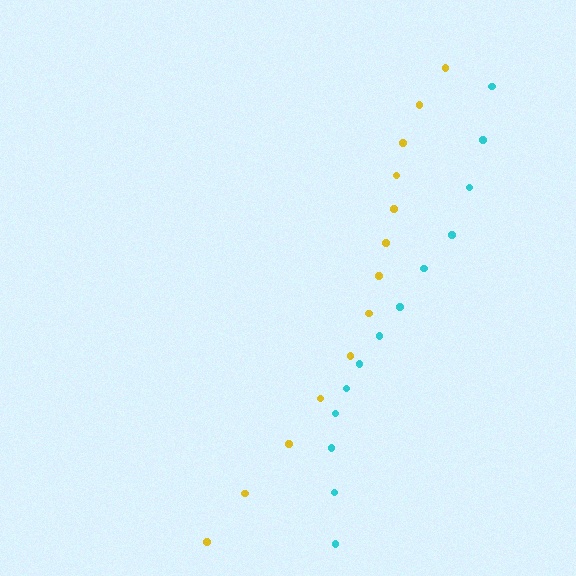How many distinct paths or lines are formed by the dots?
There are 2 distinct paths.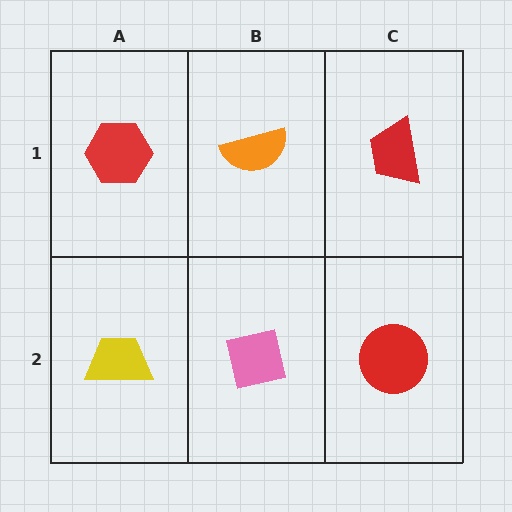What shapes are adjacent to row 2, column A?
A red hexagon (row 1, column A), a pink square (row 2, column B).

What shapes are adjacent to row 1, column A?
A yellow trapezoid (row 2, column A), an orange semicircle (row 1, column B).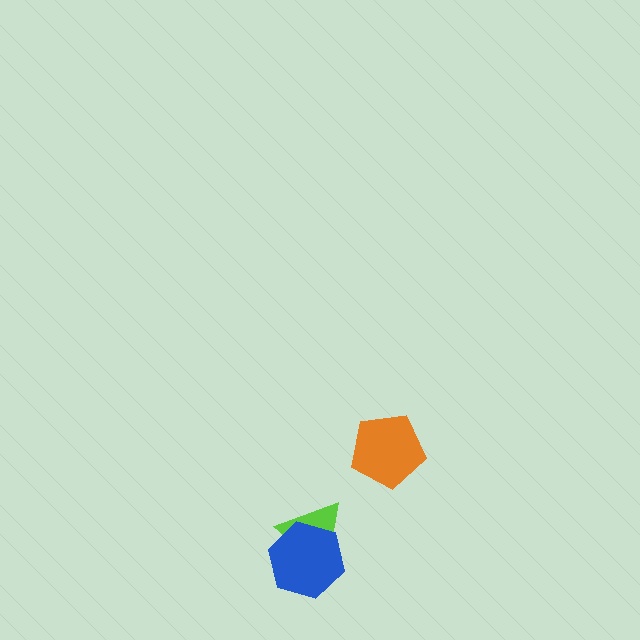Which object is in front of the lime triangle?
The blue hexagon is in front of the lime triangle.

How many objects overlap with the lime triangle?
1 object overlaps with the lime triangle.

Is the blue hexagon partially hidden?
No, no other shape covers it.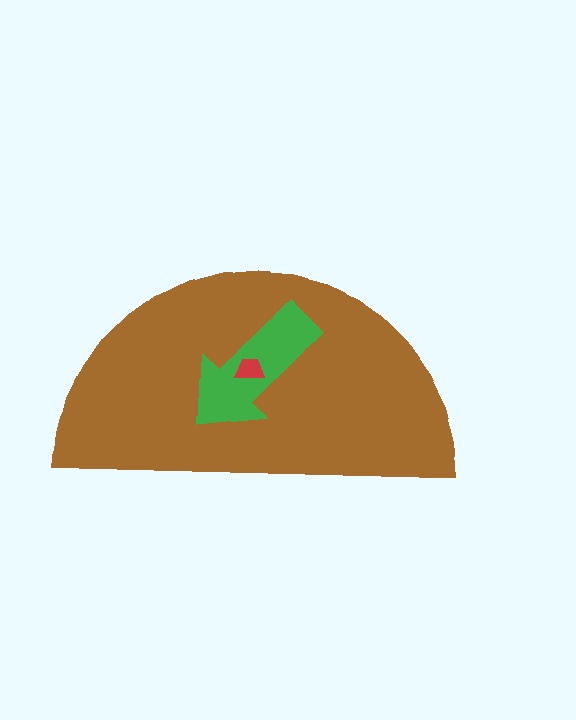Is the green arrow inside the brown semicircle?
Yes.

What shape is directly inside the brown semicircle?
The green arrow.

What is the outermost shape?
The brown semicircle.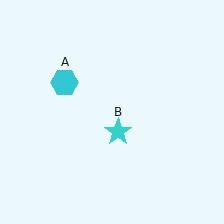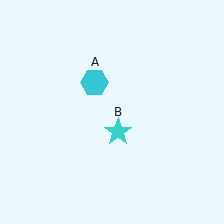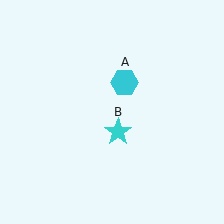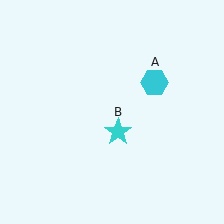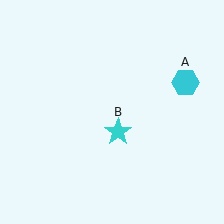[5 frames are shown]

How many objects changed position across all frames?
1 object changed position: cyan hexagon (object A).